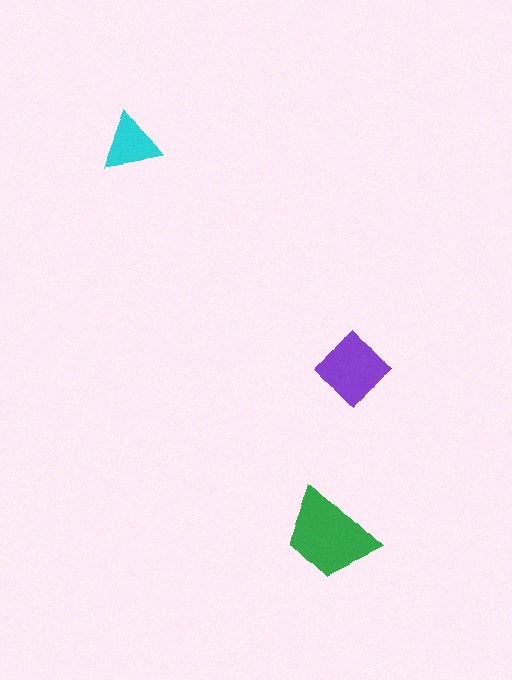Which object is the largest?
The green trapezoid.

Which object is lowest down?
The green trapezoid is bottommost.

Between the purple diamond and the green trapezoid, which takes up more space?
The green trapezoid.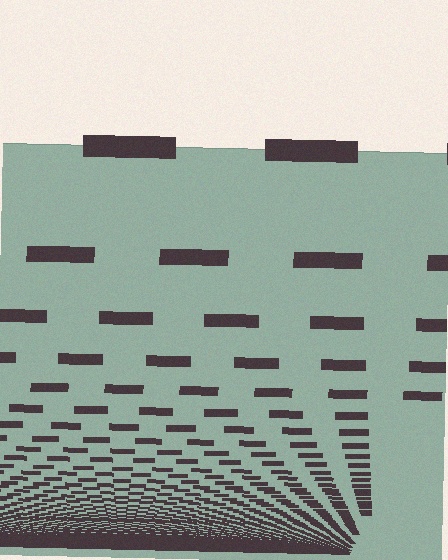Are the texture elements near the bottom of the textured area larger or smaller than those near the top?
Smaller. The gradient is inverted — elements near the bottom are smaller and denser.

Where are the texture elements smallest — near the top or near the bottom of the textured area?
Near the bottom.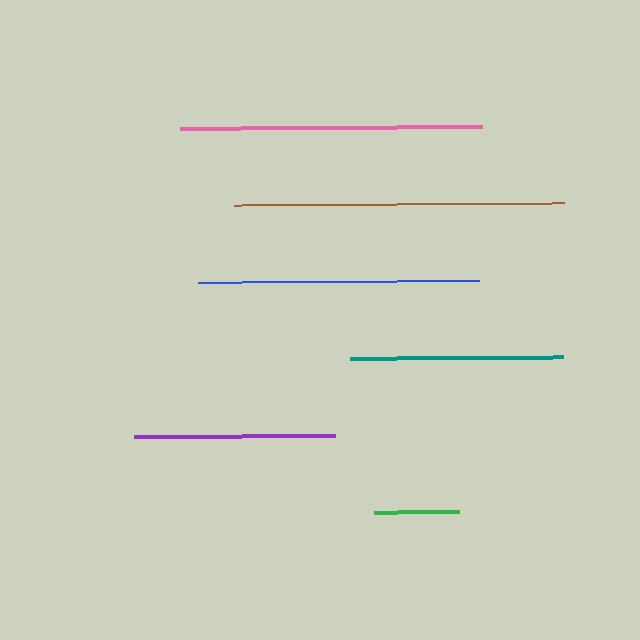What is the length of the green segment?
The green segment is approximately 84 pixels long.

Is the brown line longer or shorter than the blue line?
The brown line is longer than the blue line.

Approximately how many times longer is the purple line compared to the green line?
The purple line is approximately 2.4 times the length of the green line.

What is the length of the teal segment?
The teal segment is approximately 213 pixels long.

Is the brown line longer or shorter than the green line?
The brown line is longer than the green line.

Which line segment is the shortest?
The green line is the shortest at approximately 84 pixels.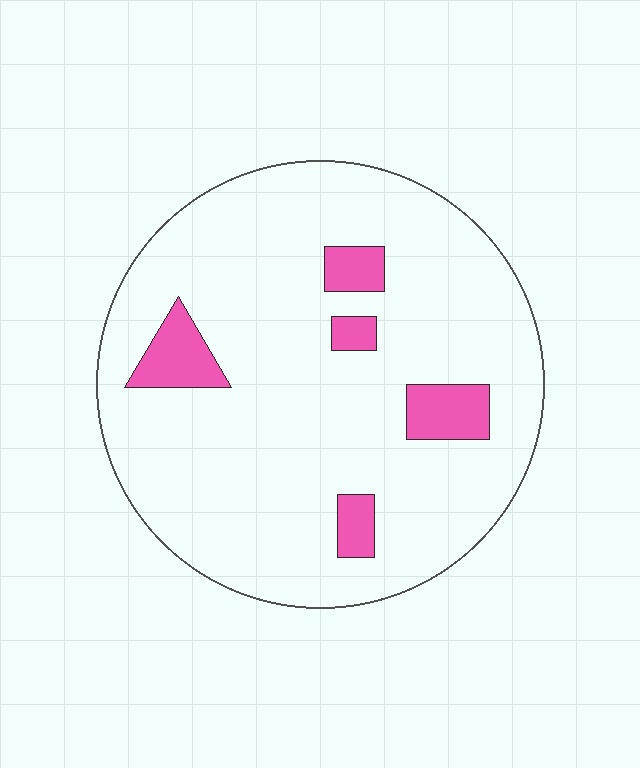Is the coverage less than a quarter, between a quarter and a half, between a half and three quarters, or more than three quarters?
Less than a quarter.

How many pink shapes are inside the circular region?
5.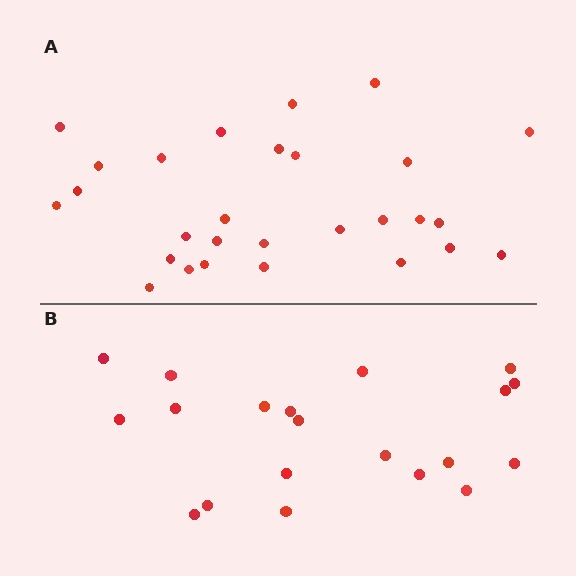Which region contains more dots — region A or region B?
Region A (the top region) has more dots.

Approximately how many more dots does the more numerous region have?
Region A has roughly 8 or so more dots than region B.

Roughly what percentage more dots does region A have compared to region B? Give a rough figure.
About 40% more.